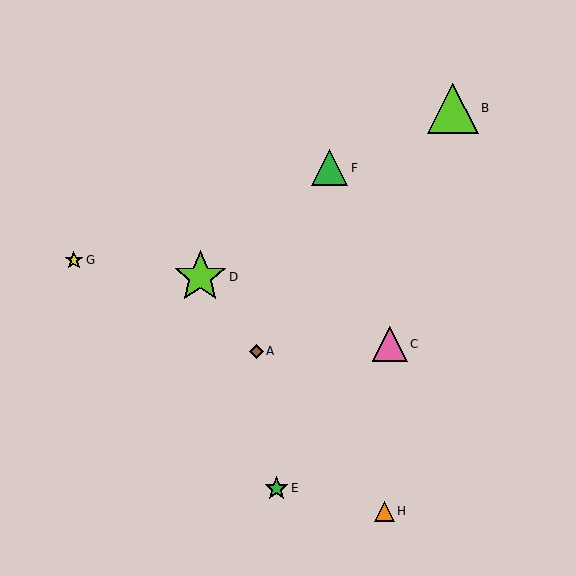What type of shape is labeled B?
Shape B is a lime triangle.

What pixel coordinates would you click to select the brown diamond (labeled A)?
Click at (256, 351) to select the brown diamond A.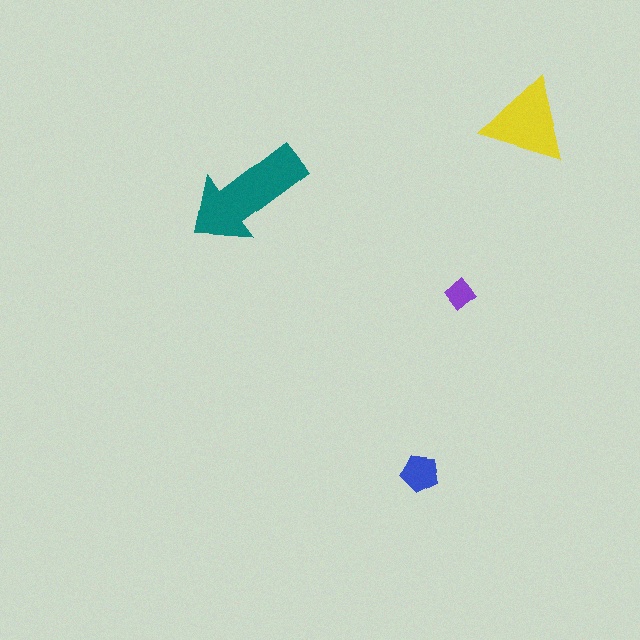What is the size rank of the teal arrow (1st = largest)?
1st.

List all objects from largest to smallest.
The teal arrow, the yellow triangle, the blue pentagon, the purple diamond.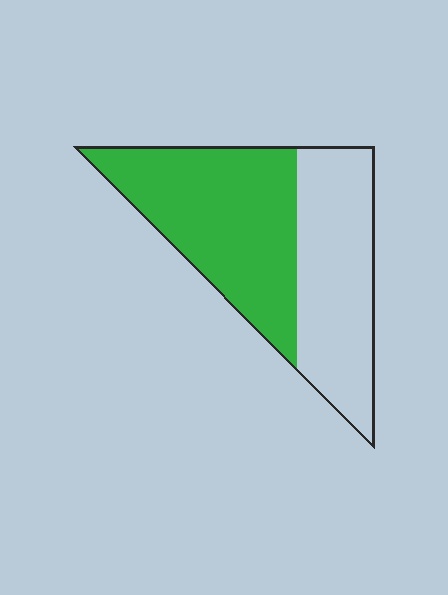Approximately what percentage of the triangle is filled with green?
Approximately 55%.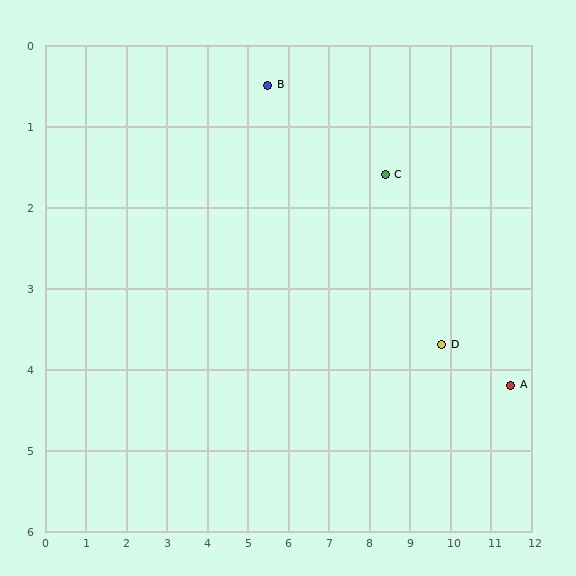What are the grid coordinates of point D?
Point D is at approximately (9.8, 3.7).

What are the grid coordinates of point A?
Point A is at approximately (11.5, 4.2).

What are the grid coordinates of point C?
Point C is at approximately (8.4, 1.6).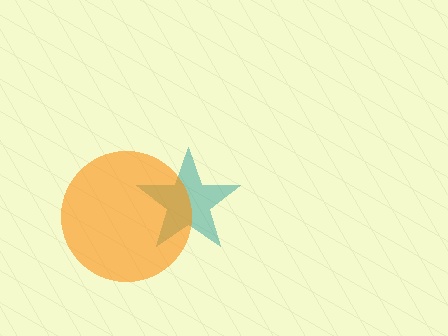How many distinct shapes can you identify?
There are 2 distinct shapes: a teal star, an orange circle.